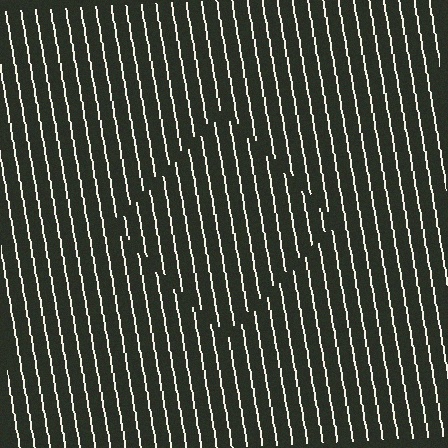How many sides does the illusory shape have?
4 sides — the line-ends trace a square.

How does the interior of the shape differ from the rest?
The interior of the shape contains the same grating, shifted by half a period — the contour is defined by the phase discontinuity where line-ends from the inner and outer gratings abut.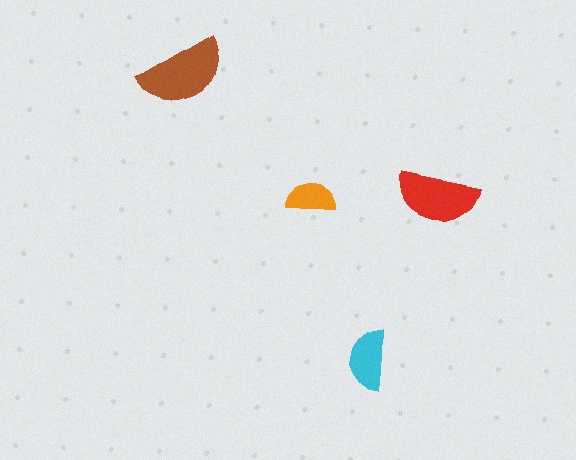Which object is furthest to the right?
The red semicircle is rightmost.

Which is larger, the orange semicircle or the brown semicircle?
The brown one.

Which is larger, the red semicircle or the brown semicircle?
The brown one.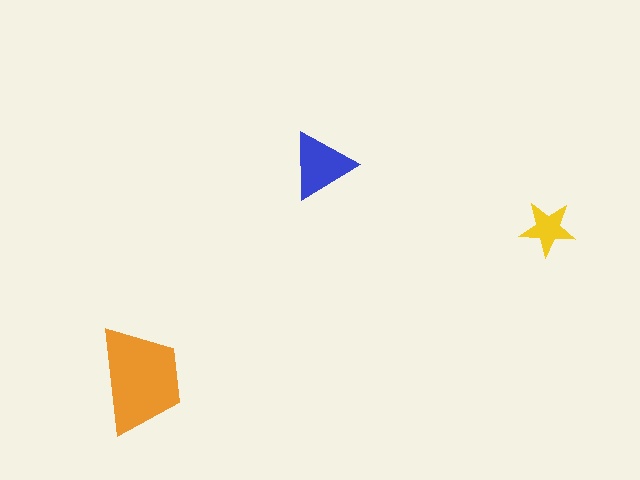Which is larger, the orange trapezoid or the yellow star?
The orange trapezoid.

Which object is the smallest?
The yellow star.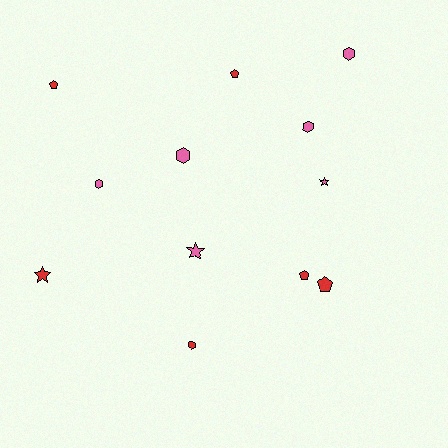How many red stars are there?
There is 1 red star.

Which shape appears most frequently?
Hexagon, with 5 objects.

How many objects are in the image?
There are 12 objects.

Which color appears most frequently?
Red, with 6 objects.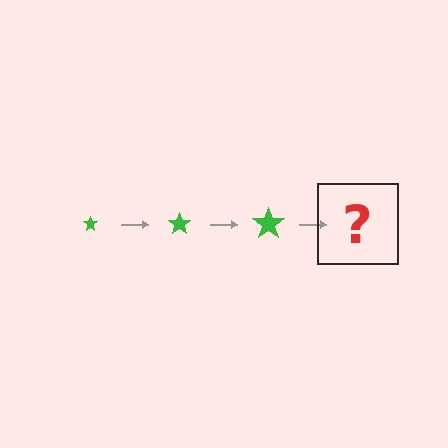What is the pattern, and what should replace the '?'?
The pattern is that the star gets progressively larger each step. The '?' should be a green star, larger than the previous one.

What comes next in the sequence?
The next element should be a green star, larger than the previous one.